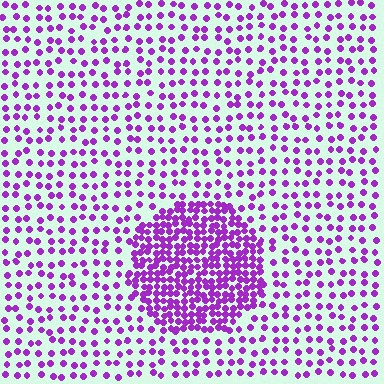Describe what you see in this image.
The image contains small purple elements arranged at two different densities. A circle-shaped region is visible where the elements are more densely packed than the surrounding area.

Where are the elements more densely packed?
The elements are more densely packed inside the circle boundary.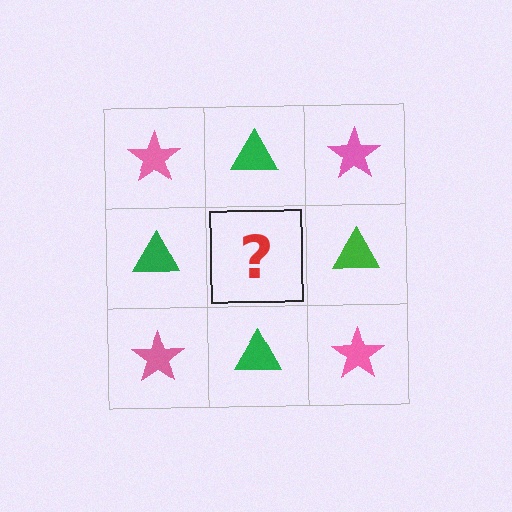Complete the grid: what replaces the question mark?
The question mark should be replaced with a pink star.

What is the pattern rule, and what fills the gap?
The rule is that it alternates pink star and green triangle in a checkerboard pattern. The gap should be filled with a pink star.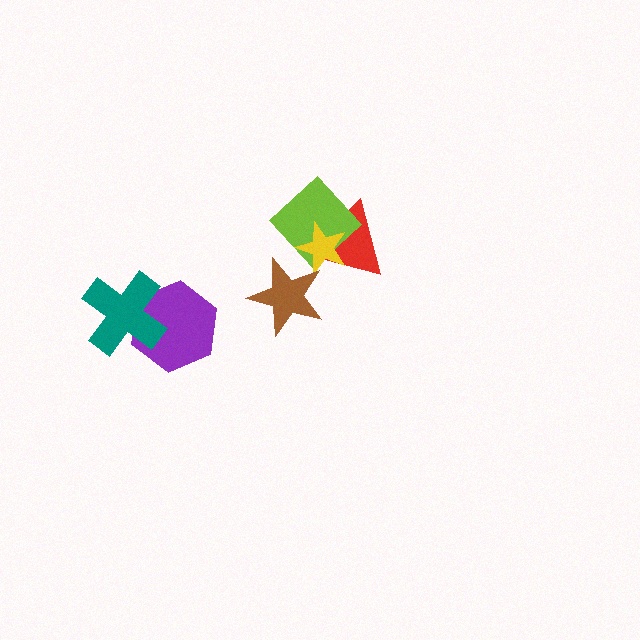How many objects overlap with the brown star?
1 object overlaps with the brown star.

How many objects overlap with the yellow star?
3 objects overlap with the yellow star.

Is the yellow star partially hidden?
Yes, it is partially covered by another shape.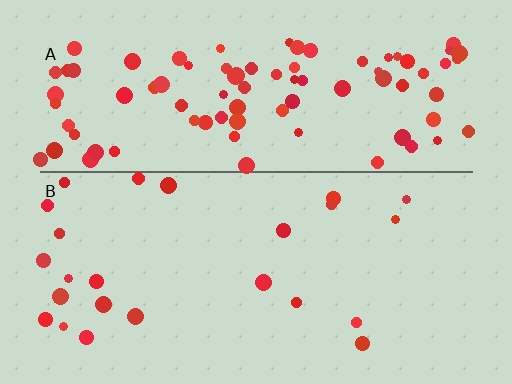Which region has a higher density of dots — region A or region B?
A (the top).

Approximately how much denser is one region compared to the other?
Approximately 3.6× — region A over region B.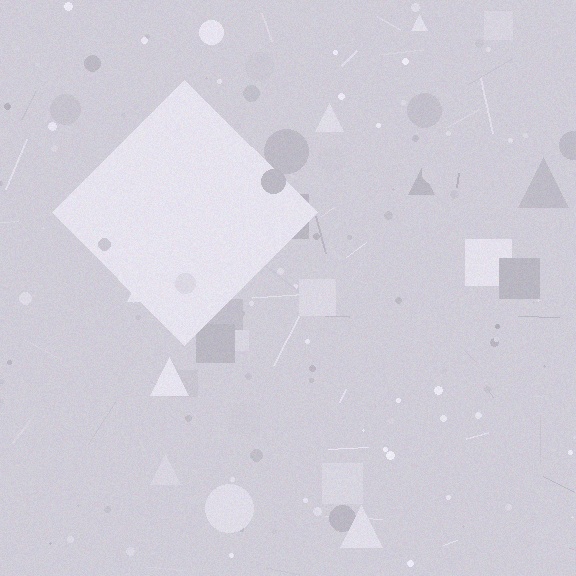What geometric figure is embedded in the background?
A diamond is embedded in the background.